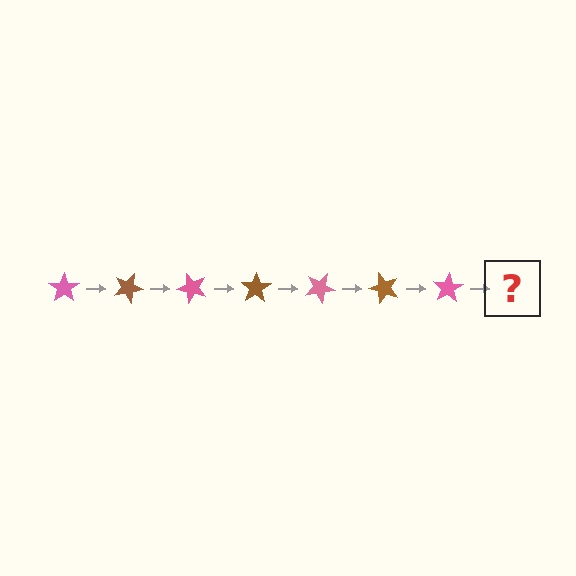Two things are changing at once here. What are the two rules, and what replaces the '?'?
The two rules are that it rotates 25 degrees each step and the color cycles through pink and brown. The '?' should be a brown star, rotated 175 degrees from the start.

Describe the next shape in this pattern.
It should be a brown star, rotated 175 degrees from the start.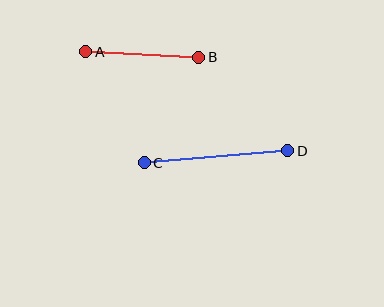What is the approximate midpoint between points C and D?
The midpoint is at approximately (216, 157) pixels.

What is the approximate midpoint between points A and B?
The midpoint is at approximately (142, 55) pixels.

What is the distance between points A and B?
The distance is approximately 113 pixels.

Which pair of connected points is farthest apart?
Points C and D are farthest apart.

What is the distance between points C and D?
The distance is approximately 144 pixels.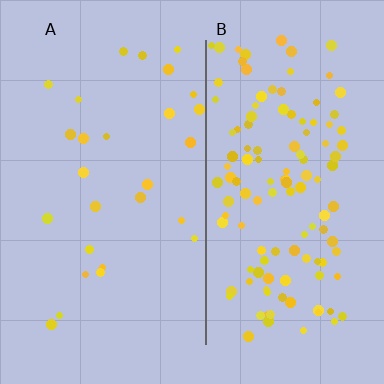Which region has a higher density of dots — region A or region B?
B (the right).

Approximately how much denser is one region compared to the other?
Approximately 4.8× — region B over region A.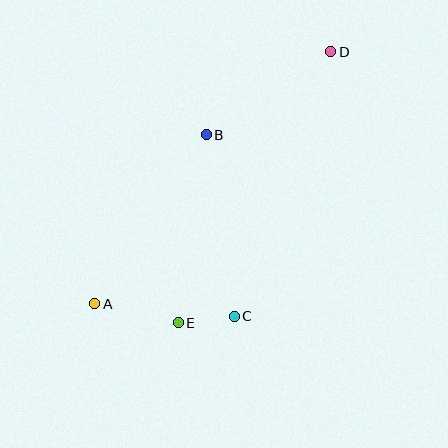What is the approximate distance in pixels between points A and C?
The distance between A and C is approximately 140 pixels.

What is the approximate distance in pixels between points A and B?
The distance between A and B is approximately 202 pixels.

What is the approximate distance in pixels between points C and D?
The distance between C and D is approximately 282 pixels.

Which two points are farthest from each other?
Points A and D are farthest from each other.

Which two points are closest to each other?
Points C and E are closest to each other.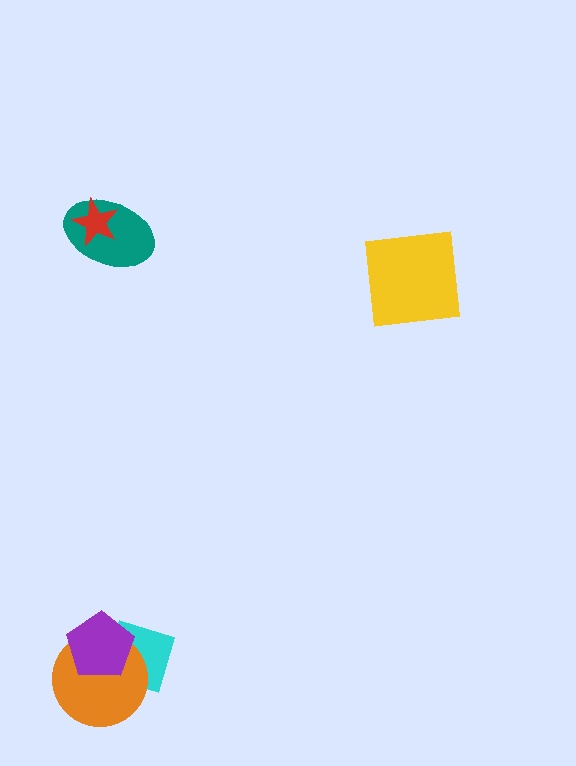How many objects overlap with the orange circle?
2 objects overlap with the orange circle.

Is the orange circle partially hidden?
Yes, it is partially covered by another shape.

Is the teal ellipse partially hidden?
Yes, it is partially covered by another shape.